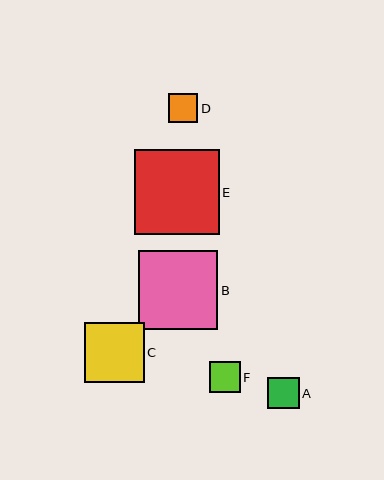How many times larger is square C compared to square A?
Square C is approximately 1.9 times the size of square A.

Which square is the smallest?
Square D is the smallest with a size of approximately 29 pixels.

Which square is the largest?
Square E is the largest with a size of approximately 85 pixels.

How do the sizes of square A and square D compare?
Square A and square D are approximately the same size.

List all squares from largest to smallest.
From largest to smallest: E, B, C, A, F, D.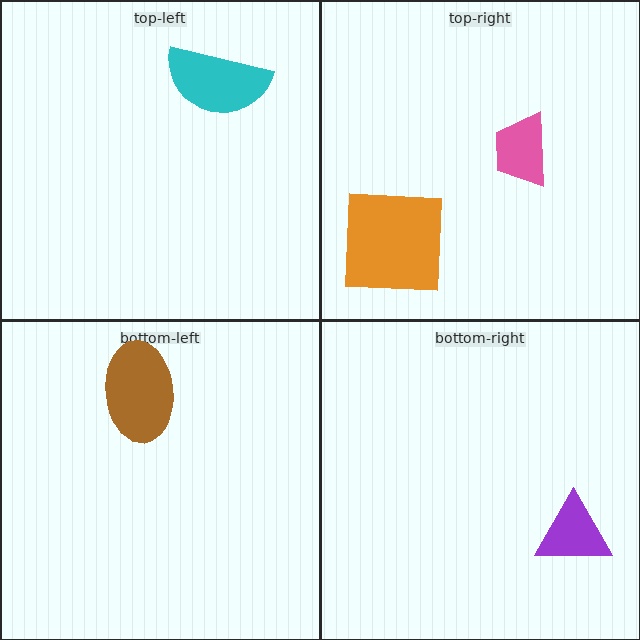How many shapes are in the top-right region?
2.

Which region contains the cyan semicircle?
The top-left region.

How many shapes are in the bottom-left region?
1.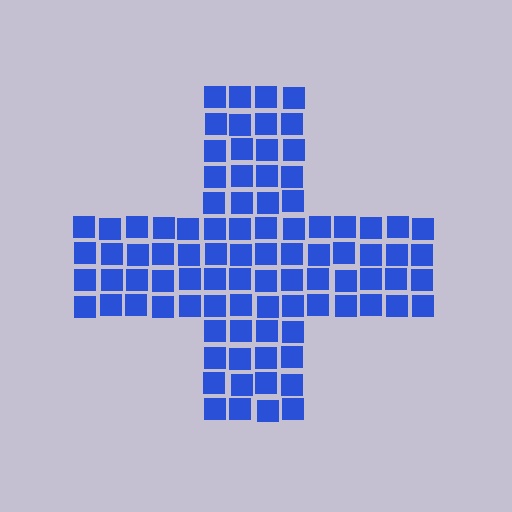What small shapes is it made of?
It is made of small squares.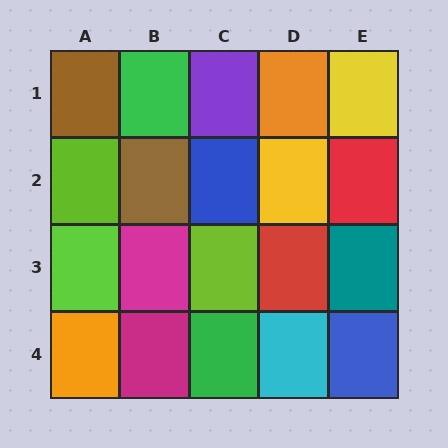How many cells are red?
2 cells are red.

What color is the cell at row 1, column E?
Yellow.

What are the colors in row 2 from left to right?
Lime, brown, blue, yellow, red.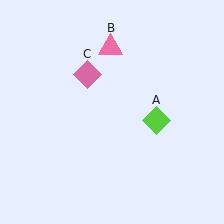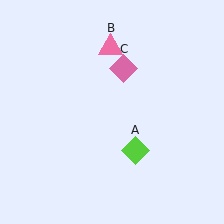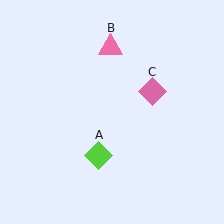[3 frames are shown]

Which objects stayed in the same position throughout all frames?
Pink triangle (object B) remained stationary.